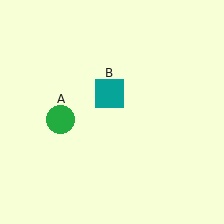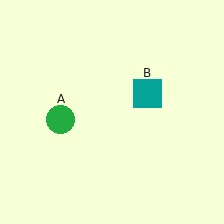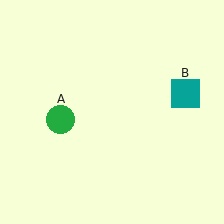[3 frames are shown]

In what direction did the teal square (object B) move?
The teal square (object B) moved right.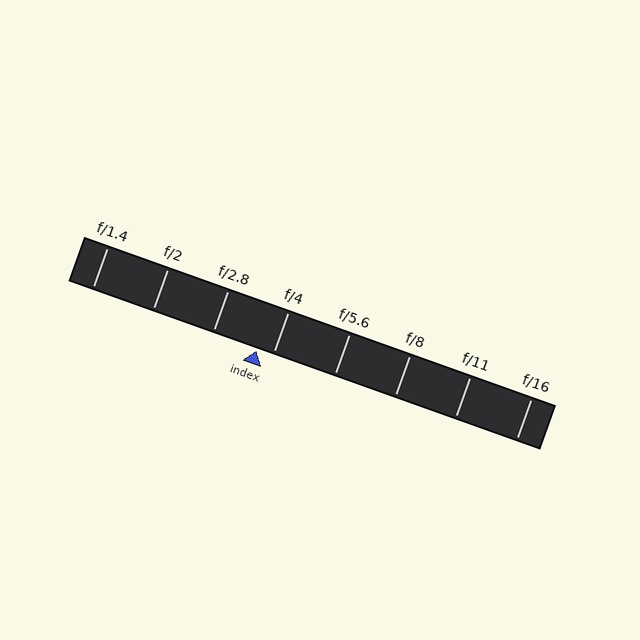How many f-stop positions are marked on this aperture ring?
There are 8 f-stop positions marked.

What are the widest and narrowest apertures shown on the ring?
The widest aperture shown is f/1.4 and the narrowest is f/16.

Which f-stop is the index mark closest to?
The index mark is closest to f/4.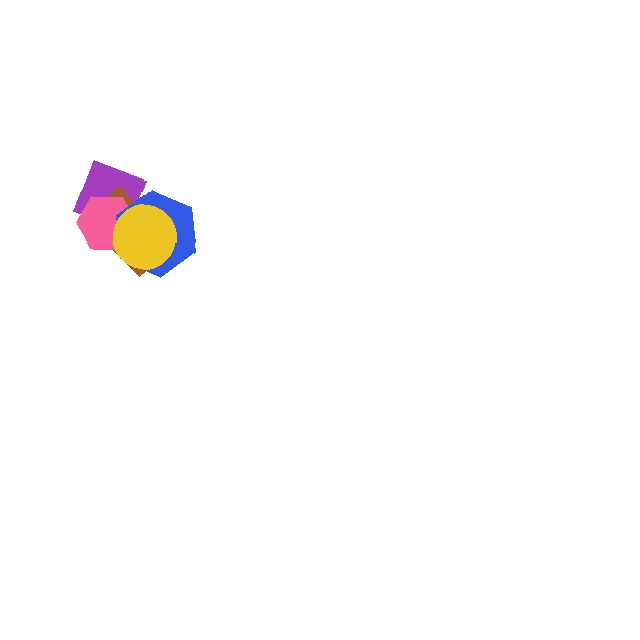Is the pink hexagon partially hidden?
Yes, it is partially covered by another shape.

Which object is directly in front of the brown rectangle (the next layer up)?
The pink hexagon is directly in front of the brown rectangle.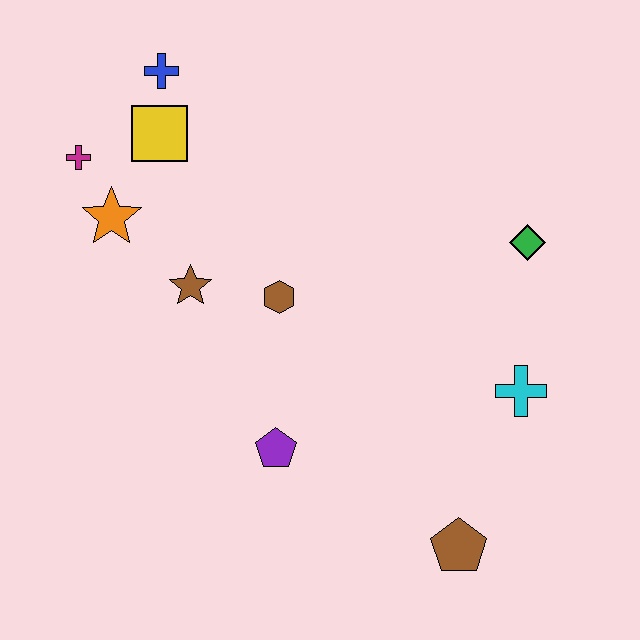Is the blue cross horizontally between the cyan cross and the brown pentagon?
No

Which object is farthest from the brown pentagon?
The blue cross is farthest from the brown pentagon.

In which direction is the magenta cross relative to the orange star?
The magenta cross is above the orange star.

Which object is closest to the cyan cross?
The green diamond is closest to the cyan cross.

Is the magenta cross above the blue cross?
No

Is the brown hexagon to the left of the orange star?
No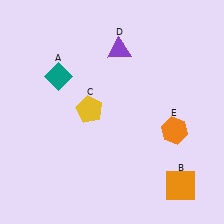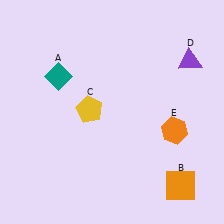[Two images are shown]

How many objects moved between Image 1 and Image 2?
1 object moved between the two images.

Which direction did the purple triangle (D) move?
The purple triangle (D) moved right.